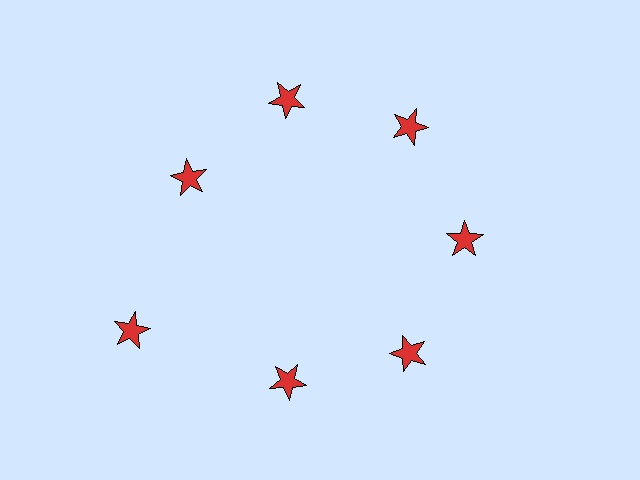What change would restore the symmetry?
The symmetry would be restored by moving it inward, back onto the ring so that all 7 stars sit at equal angles and equal distance from the center.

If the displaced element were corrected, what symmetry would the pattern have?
It would have 7-fold rotational symmetry — the pattern would map onto itself every 51 degrees.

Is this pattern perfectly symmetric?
No. The 7 red stars are arranged in a ring, but one element near the 8 o'clock position is pushed outward from the center, breaking the 7-fold rotational symmetry.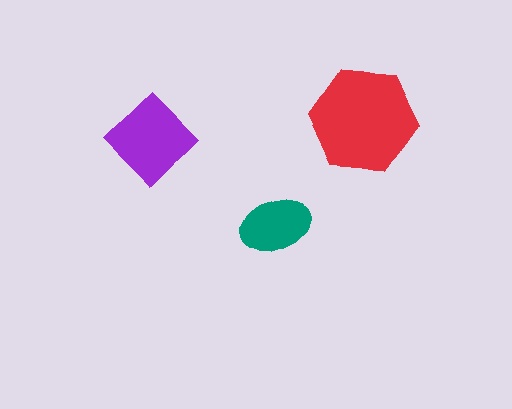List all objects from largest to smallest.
The red hexagon, the purple diamond, the teal ellipse.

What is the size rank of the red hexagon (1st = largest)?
1st.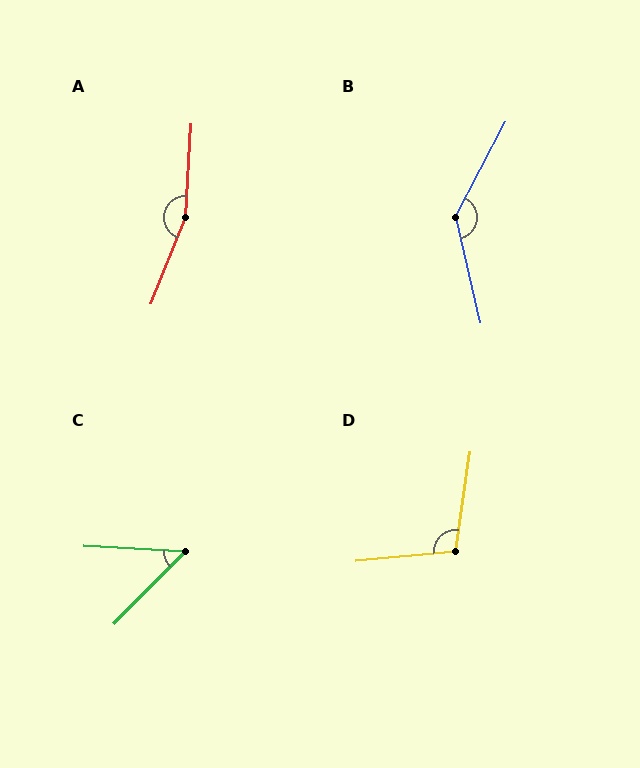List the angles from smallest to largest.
C (49°), D (103°), B (139°), A (162°).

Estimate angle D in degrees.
Approximately 103 degrees.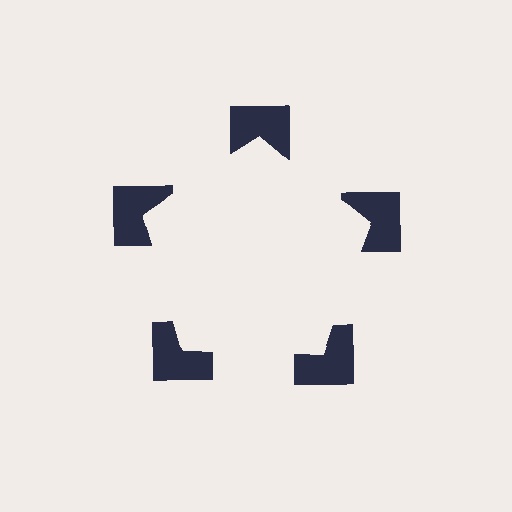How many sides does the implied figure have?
5 sides.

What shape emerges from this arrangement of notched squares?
An illusory pentagon — its edges are inferred from the aligned wedge cuts in the notched squares, not physically drawn.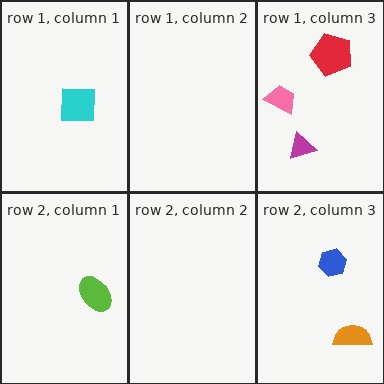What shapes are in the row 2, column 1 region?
The lime ellipse.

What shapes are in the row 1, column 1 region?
The cyan square.